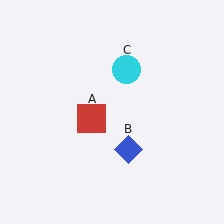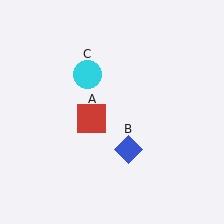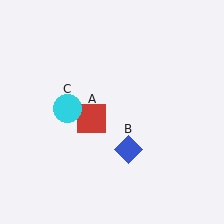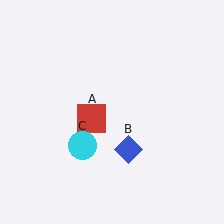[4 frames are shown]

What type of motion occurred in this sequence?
The cyan circle (object C) rotated counterclockwise around the center of the scene.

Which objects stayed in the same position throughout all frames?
Red square (object A) and blue diamond (object B) remained stationary.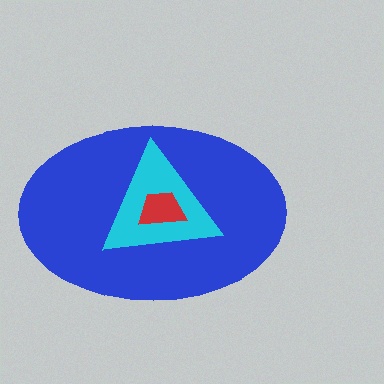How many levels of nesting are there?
3.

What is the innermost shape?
The red trapezoid.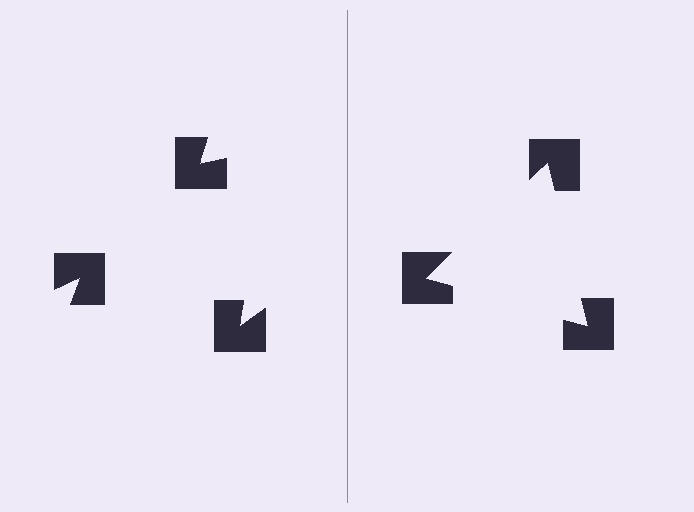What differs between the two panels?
The notched squares are positioned identically on both sides; only the wedge orientations differ. On the right they align to a triangle; on the left they are misaligned.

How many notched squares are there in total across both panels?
6 — 3 on each side.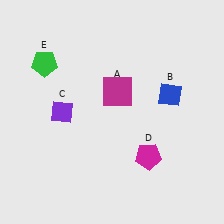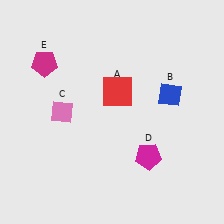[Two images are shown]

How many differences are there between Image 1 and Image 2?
There are 3 differences between the two images.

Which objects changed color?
A changed from magenta to red. C changed from purple to pink. E changed from green to magenta.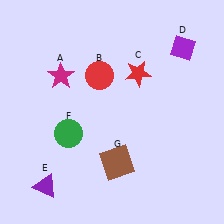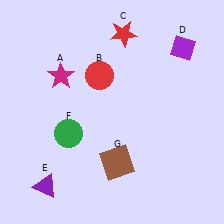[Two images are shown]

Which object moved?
The red star (C) moved up.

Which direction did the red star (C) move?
The red star (C) moved up.